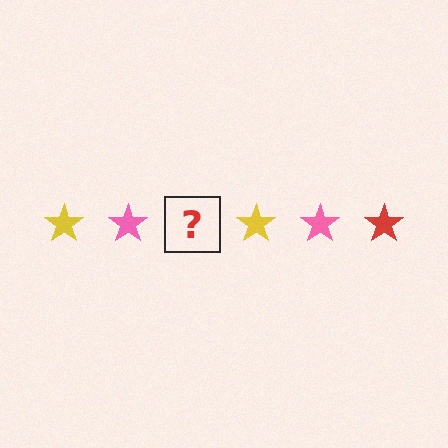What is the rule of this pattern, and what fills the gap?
The rule is that the pattern cycles through yellow, pink, red stars. The gap should be filled with a red star.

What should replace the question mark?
The question mark should be replaced with a red star.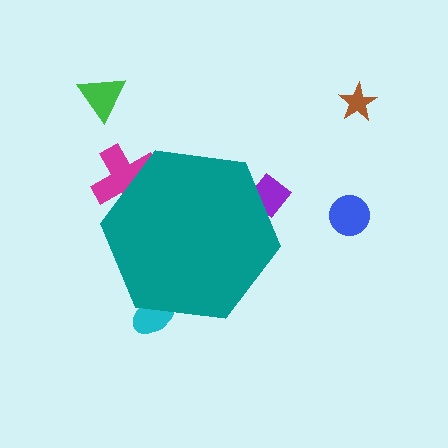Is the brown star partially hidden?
No, the brown star is fully visible.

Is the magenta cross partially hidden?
Yes, the magenta cross is partially hidden behind the teal hexagon.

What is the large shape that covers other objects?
A teal hexagon.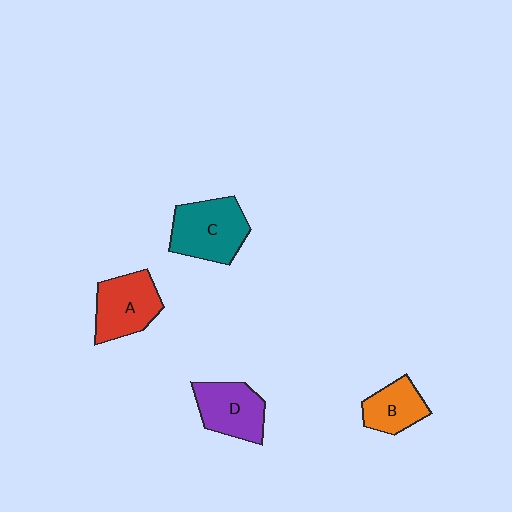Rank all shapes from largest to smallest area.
From largest to smallest: C (teal), A (red), D (purple), B (orange).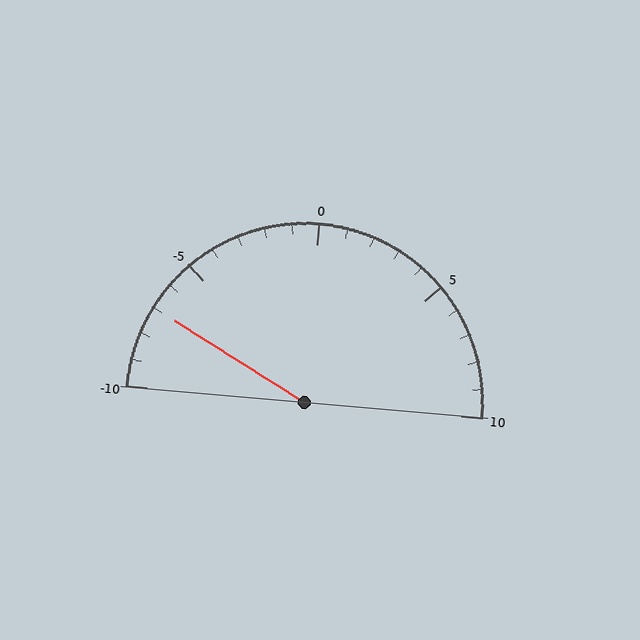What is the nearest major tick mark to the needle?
The nearest major tick mark is -5.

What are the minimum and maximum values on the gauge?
The gauge ranges from -10 to 10.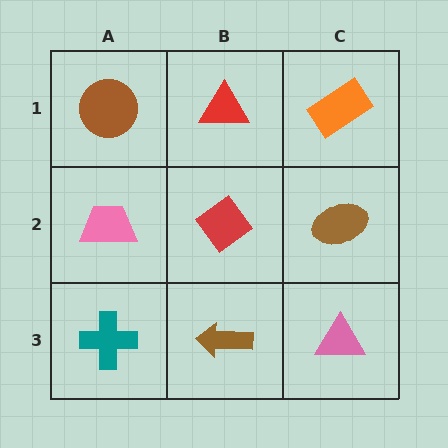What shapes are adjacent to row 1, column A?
A pink trapezoid (row 2, column A), a red triangle (row 1, column B).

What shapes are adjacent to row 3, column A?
A pink trapezoid (row 2, column A), a brown arrow (row 3, column B).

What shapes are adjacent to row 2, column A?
A brown circle (row 1, column A), a teal cross (row 3, column A), a red diamond (row 2, column B).